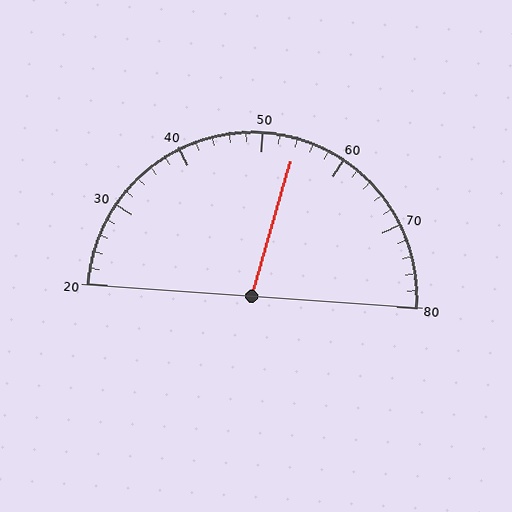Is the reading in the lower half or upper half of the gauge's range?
The reading is in the upper half of the range (20 to 80).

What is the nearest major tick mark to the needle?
The nearest major tick mark is 50.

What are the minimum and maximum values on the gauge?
The gauge ranges from 20 to 80.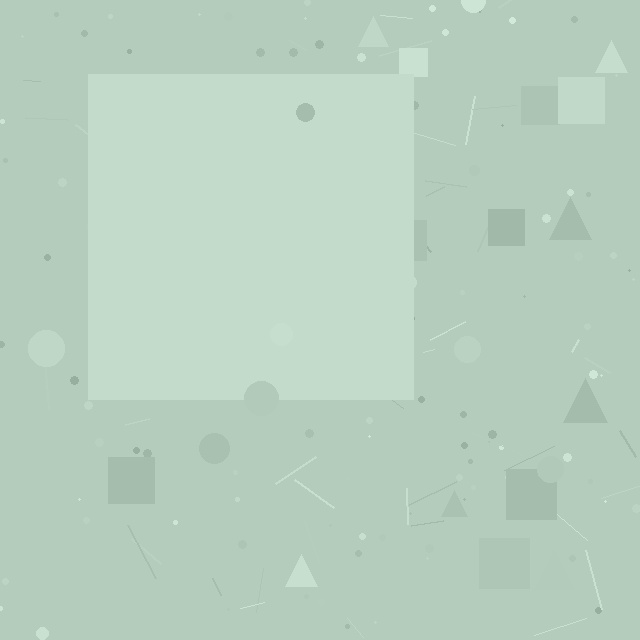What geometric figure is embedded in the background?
A square is embedded in the background.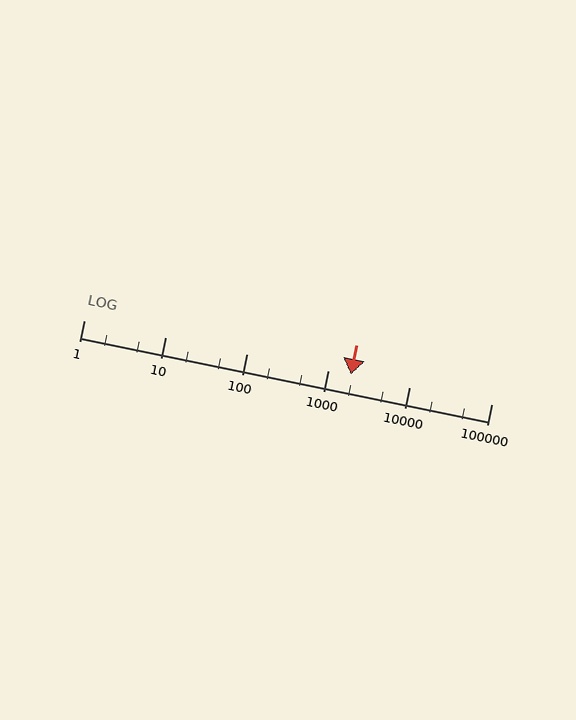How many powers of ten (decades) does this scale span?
The scale spans 5 decades, from 1 to 100000.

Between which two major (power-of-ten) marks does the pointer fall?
The pointer is between 1000 and 10000.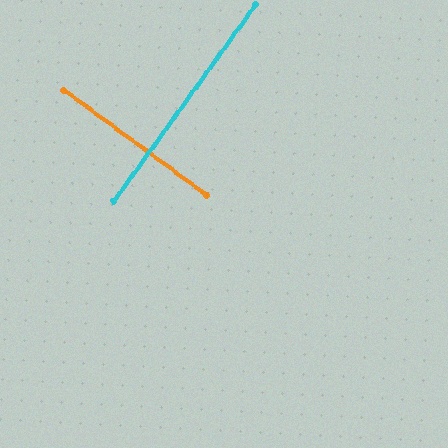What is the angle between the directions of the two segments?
Approximately 89 degrees.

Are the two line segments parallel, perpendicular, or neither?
Perpendicular — they meet at approximately 89°.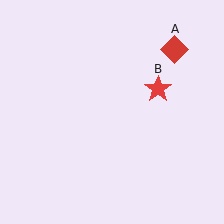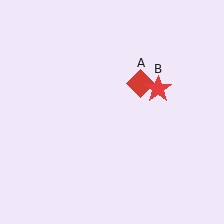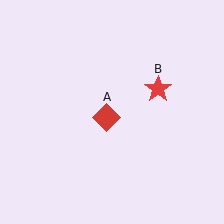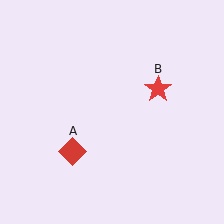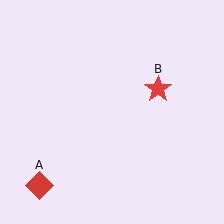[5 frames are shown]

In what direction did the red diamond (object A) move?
The red diamond (object A) moved down and to the left.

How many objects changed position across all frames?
1 object changed position: red diamond (object A).